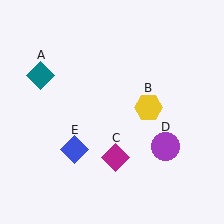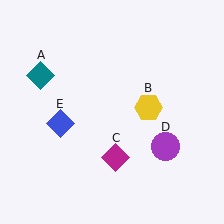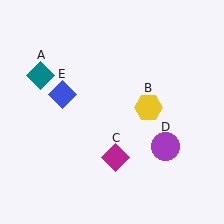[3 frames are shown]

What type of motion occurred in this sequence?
The blue diamond (object E) rotated clockwise around the center of the scene.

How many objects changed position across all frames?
1 object changed position: blue diamond (object E).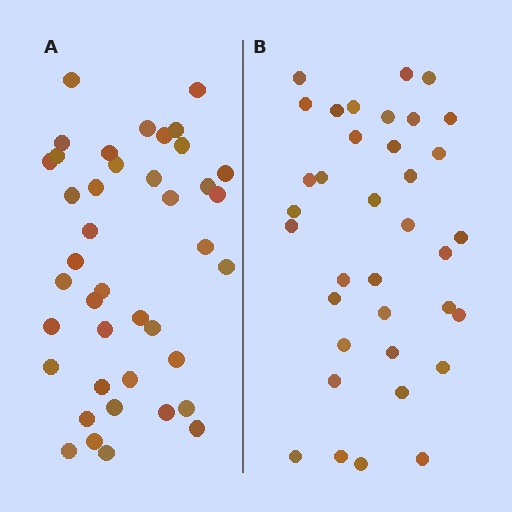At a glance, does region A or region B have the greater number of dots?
Region A (the left region) has more dots.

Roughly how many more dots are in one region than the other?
Region A has about 5 more dots than region B.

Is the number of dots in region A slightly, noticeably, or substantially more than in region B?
Region A has only slightly more — the two regions are fairly close. The ratio is roughly 1.1 to 1.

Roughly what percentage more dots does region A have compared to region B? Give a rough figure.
About 15% more.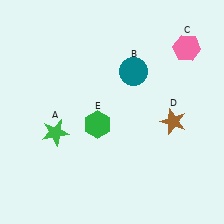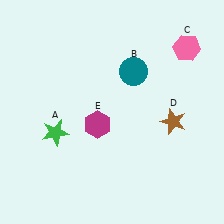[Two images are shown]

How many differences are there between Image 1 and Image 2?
There is 1 difference between the two images.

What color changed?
The hexagon (E) changed from green in Image 1 to magenta in Image 2.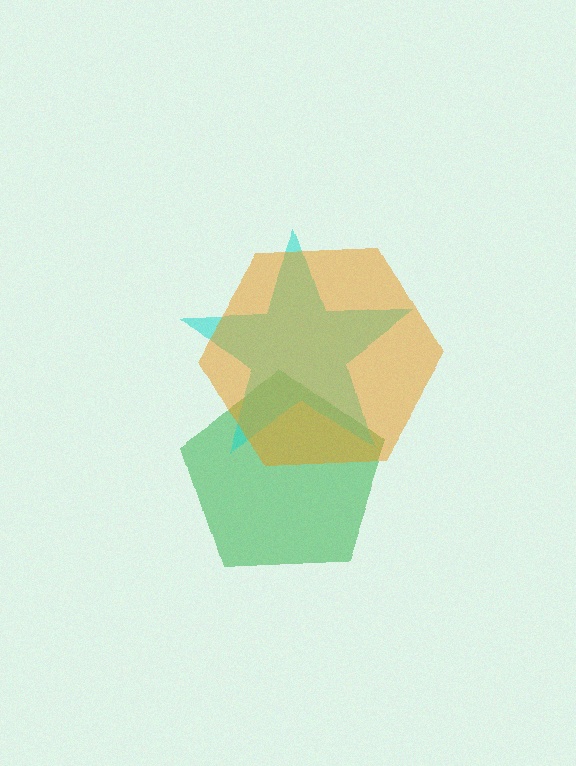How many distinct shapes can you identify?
There are 3 distinct shapes: a green pentagon, a cyan star, an orange hexagon.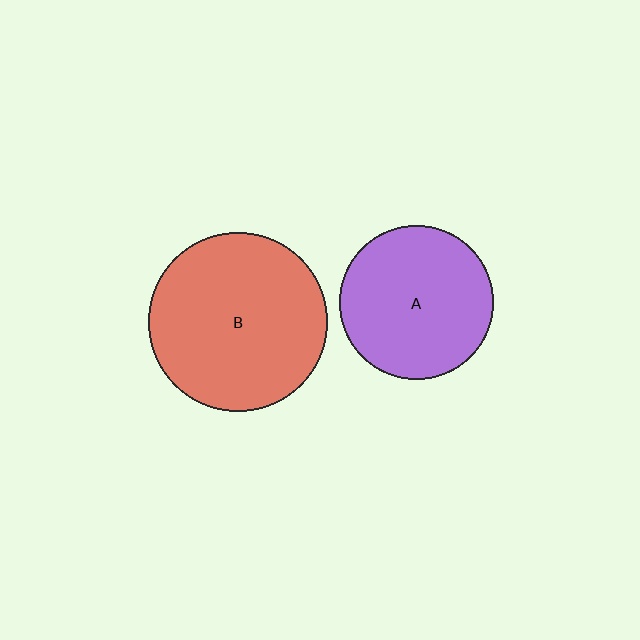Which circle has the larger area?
Circle B (red).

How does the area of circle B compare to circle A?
Approximately 1.4 times.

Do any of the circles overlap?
No, none of the circles overlap.